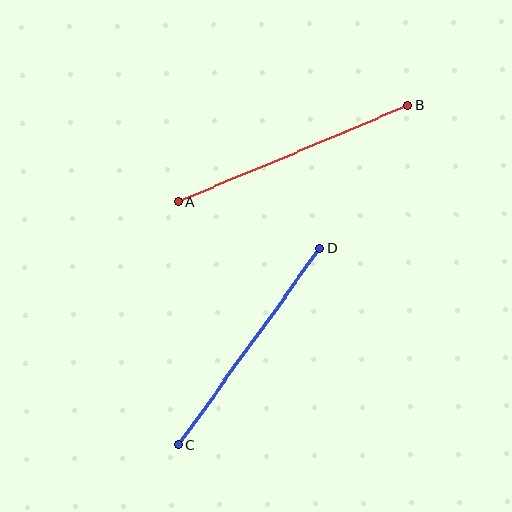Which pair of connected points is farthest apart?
Points A and B are farthest apart.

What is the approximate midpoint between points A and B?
The midpoint is at approximately (293, 154) pixels.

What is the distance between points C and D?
The distance is approximately 242 pixels.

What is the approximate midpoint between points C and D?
The midpoint is at approximately (249, 347) pixels.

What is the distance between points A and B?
The distance is approximately 249 pixels.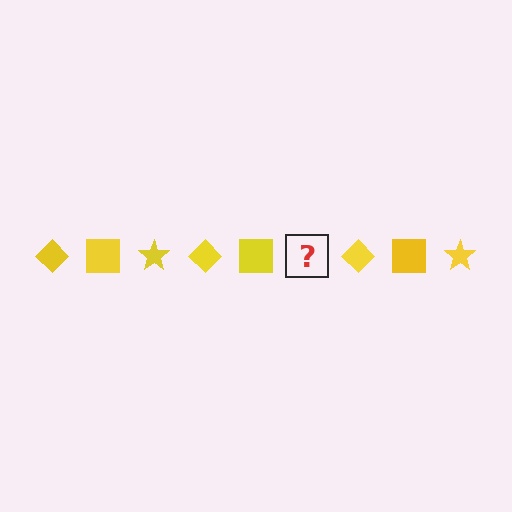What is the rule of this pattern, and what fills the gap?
The rule is that the pattern cycles through diamond, square, star shapes in yellow. The gap should be filled with a yellow star.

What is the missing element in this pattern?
The missing element is a yellow star.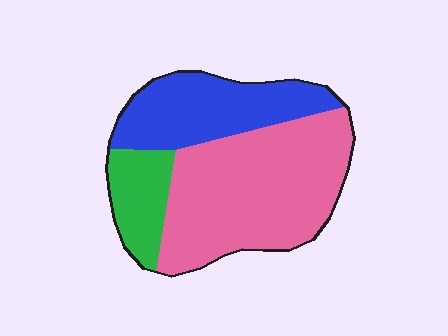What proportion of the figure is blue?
Blue covers roughly 30% of the figure.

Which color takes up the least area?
Green, at roughly 15%.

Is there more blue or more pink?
Pink.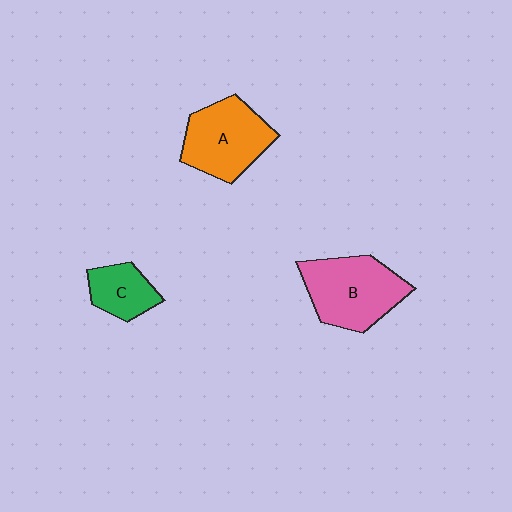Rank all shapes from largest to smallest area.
From largest to smallest: B (pink), A (orange), C (green).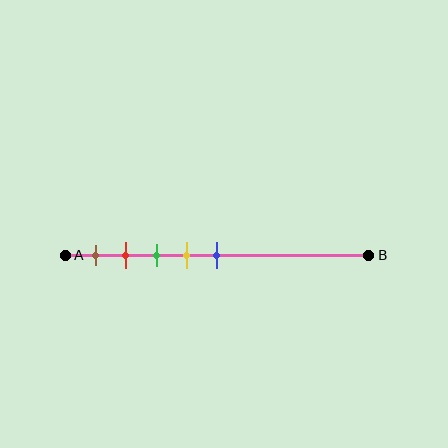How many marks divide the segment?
There are 5 marks dividing the segment.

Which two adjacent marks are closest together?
The red and green marks are the closest adjacent pair.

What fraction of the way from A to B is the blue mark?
The blue mark is approximately 50% (0.5) of the way from A to B.